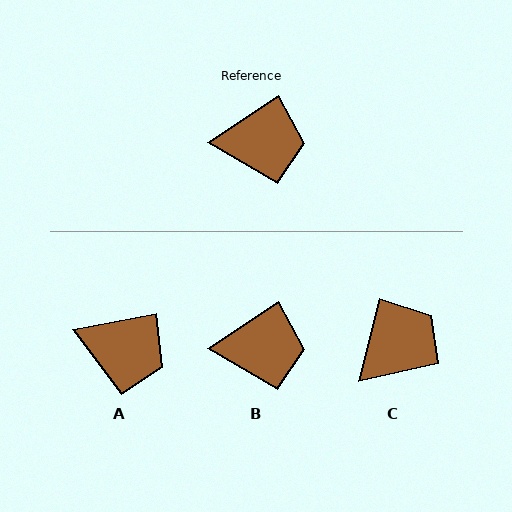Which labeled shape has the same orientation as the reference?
B.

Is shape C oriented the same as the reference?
No, it is off by about 43 degrees.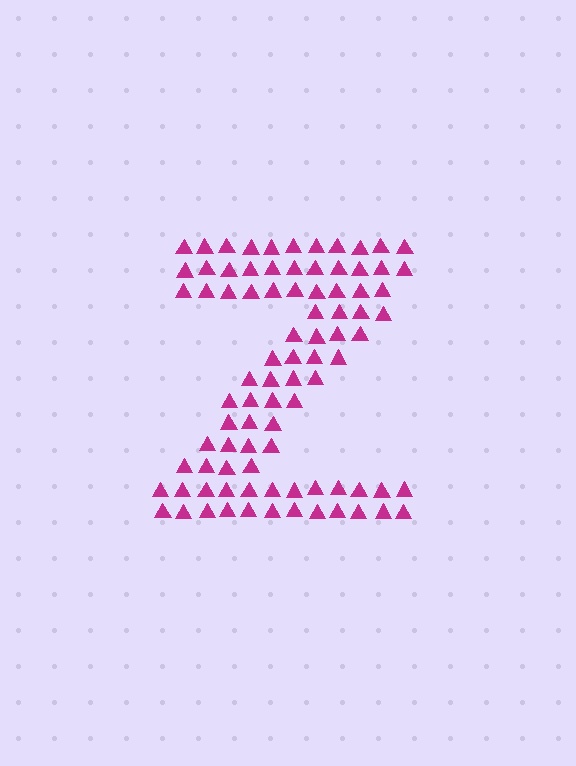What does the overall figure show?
The overall figure shows the letter Z.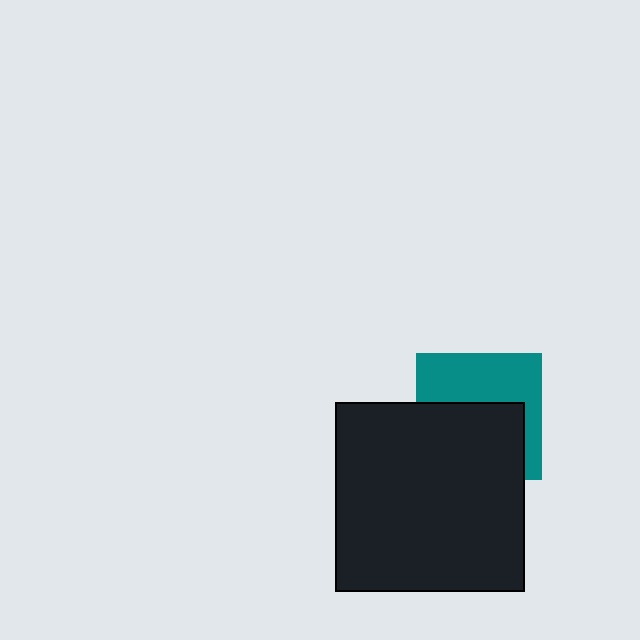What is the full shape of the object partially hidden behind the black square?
The partially hidden object is a teal square.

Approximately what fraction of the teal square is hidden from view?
Roughly 54% of the teal square is hidden behind the black square.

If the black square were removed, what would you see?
You would see the complete teal square.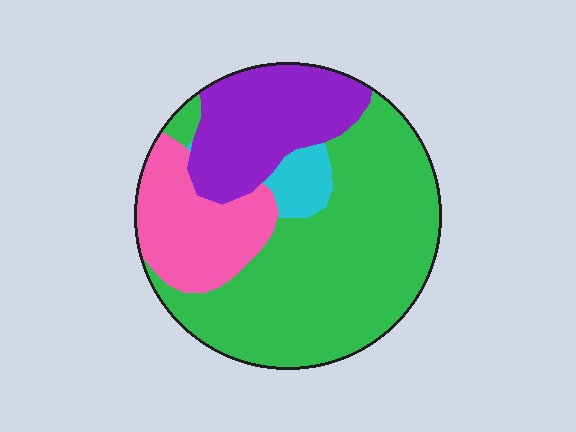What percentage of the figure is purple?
Purple takes up about one fifth (1/5) of the figure.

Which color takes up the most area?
Green, at roughly 55%.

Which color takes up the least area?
Cyan, at roughly 5%.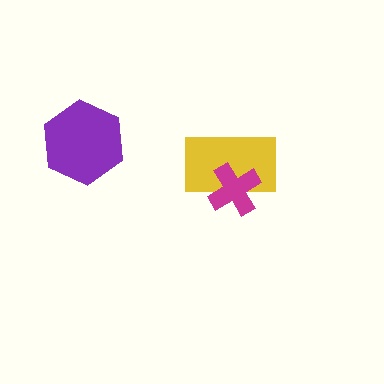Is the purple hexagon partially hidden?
No, no other shape covers it.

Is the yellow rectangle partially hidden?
Yes, it is partially covered by another shape.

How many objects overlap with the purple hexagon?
0 objects overlap with the purple hexagon.